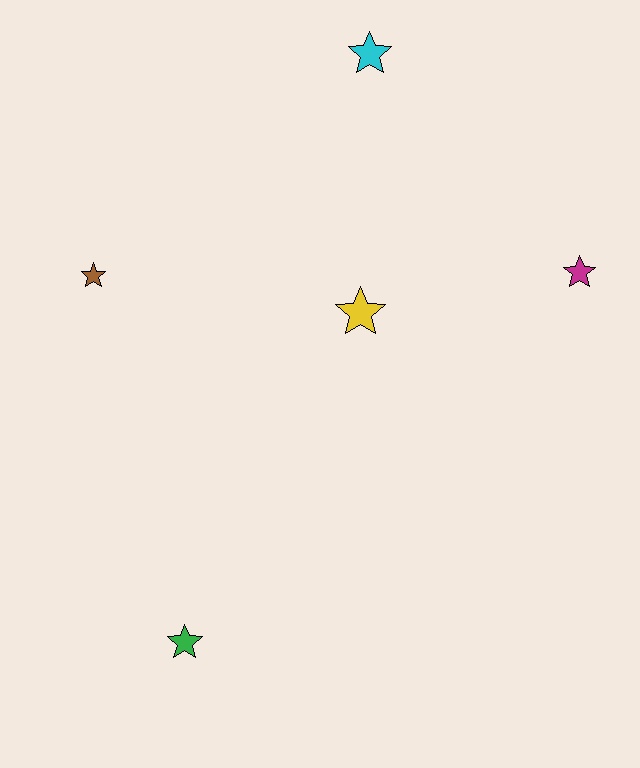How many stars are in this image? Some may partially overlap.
There are 5 stars.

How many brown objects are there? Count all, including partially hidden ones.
There is 1 brown object.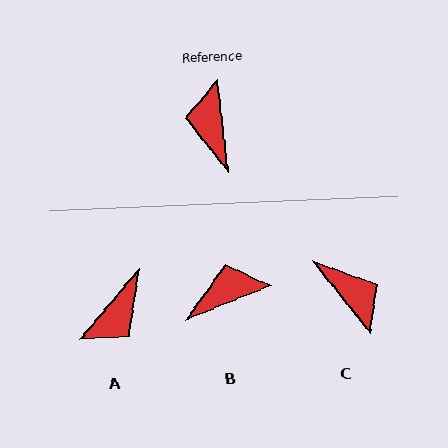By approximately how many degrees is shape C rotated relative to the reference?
Approximately 148 degrees clockwise.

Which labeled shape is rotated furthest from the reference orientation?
C, about 148 degrees away.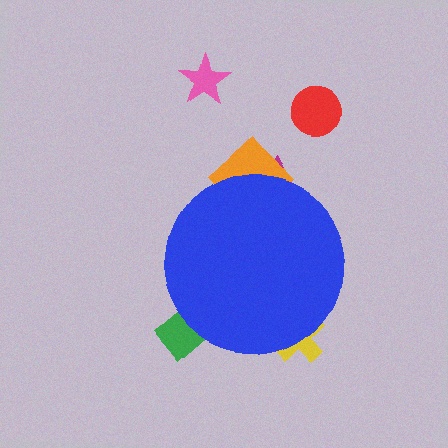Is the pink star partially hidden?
No, the pink star is fully visible.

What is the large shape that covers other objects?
A blue circle.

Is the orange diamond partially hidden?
Yes, the orange diamond is partially hidden behind the blue circle.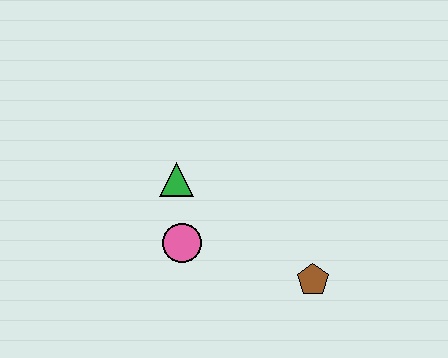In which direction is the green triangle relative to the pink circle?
The green triangle is above the pink circle.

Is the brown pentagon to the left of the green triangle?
No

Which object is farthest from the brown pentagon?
The green triangle is farthest from the brown pentagon.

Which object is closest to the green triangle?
The pink circle is closest to the green triangle.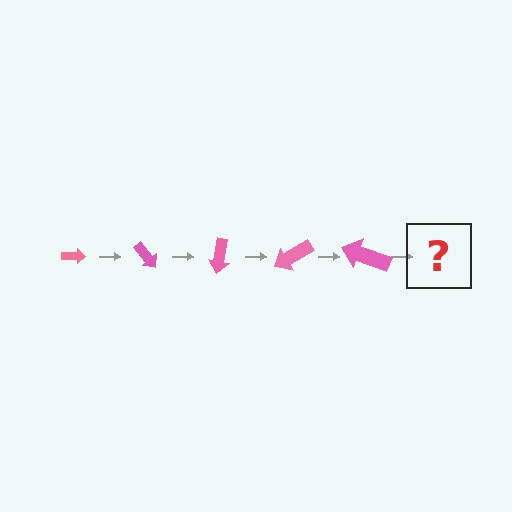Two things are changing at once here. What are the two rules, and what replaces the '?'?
The two rules are that the arrow grows larger each step and it rotates 50 degrees each step. The '?' should be an arrow, larger than the previous one and rotated 250 degrees from the start.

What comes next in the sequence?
The next element should be an arrow, larger than the previous one and rotated 250 degrees from the start.